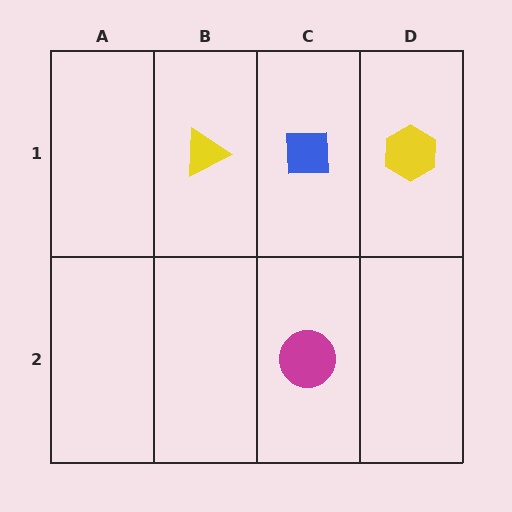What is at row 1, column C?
A blue square.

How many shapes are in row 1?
3 shapes.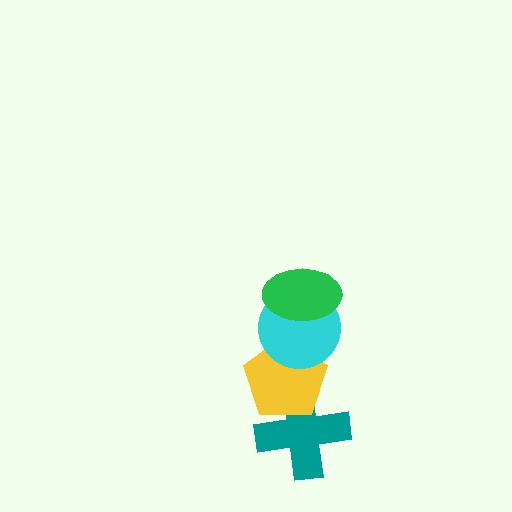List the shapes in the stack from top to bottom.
From top to bottom: the green ellipse, the cyan circle, the yellow pentagon, the teal cross.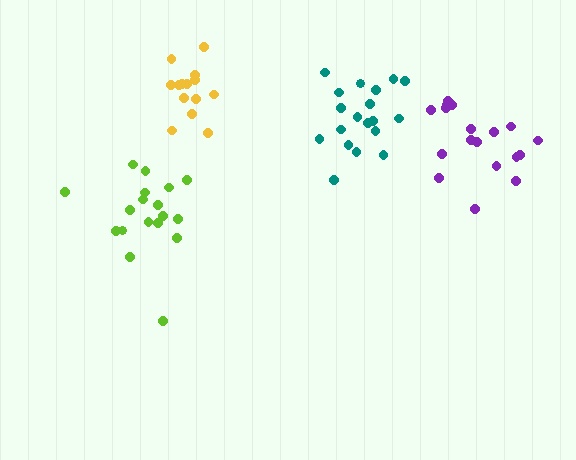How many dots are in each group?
Group 1: 18 dots, Group 2: 18 dots, Group 3: 14 dots, Group 4: 19 dots (69 total).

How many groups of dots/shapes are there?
There are 4 groups.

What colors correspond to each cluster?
The clusters are colored: purple, lime, yellow, teal.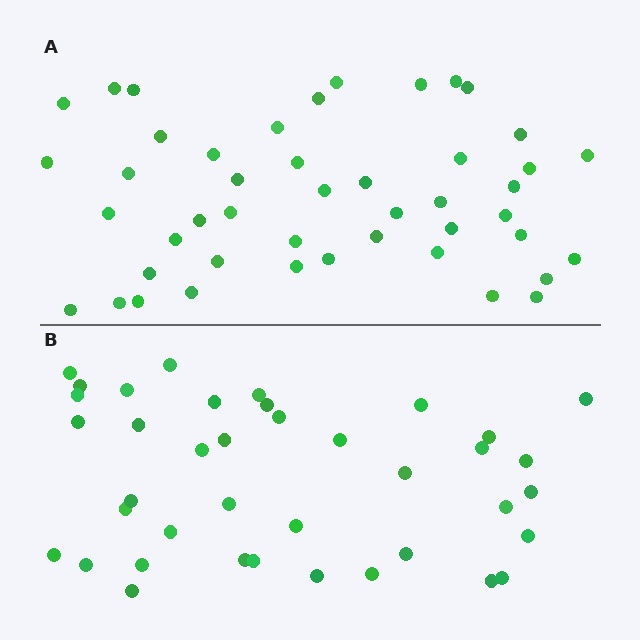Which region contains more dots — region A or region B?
Region A (the top region) has more dots.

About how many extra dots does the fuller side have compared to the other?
Region A has roughly 8 or so more dots than region B.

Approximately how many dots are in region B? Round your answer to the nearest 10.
About 40 dots. (The exact count is 39, which rounds to 40.)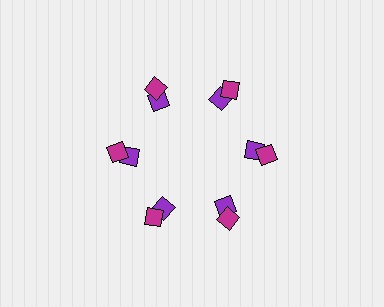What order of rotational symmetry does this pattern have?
This pattern has 6-fold rotational symmetry.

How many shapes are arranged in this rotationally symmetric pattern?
There are 12 shapes, arranged in 6 groups of 2.